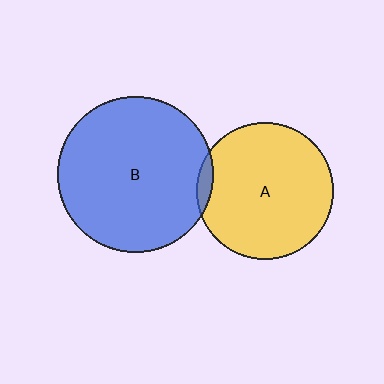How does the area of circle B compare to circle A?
Approximately 1.3 times.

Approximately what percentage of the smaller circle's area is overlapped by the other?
Approximately 5%.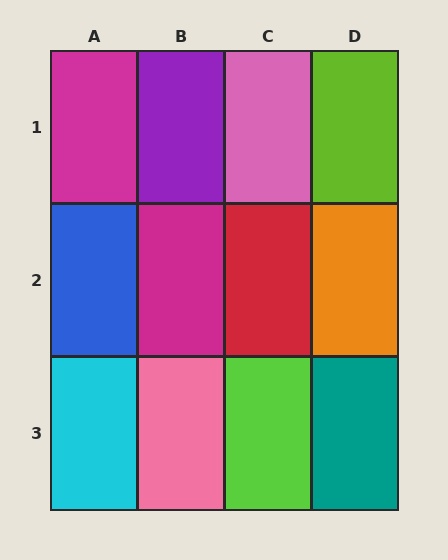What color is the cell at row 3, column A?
Cyan.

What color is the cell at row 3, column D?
Teal.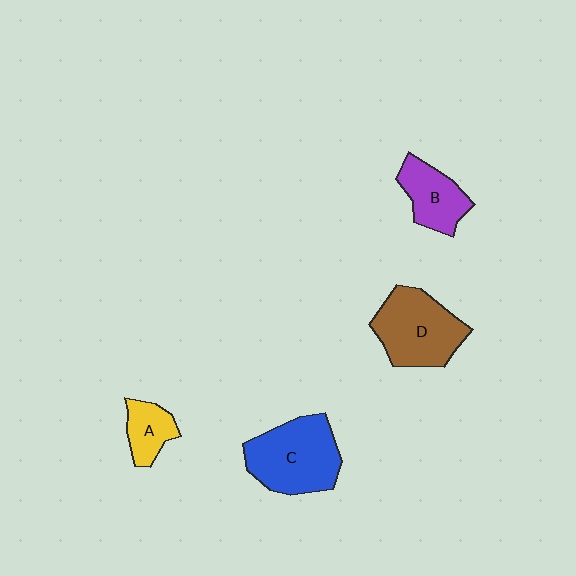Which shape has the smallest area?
Shape A (yellow).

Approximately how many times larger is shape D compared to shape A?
Approximately 2.2 times.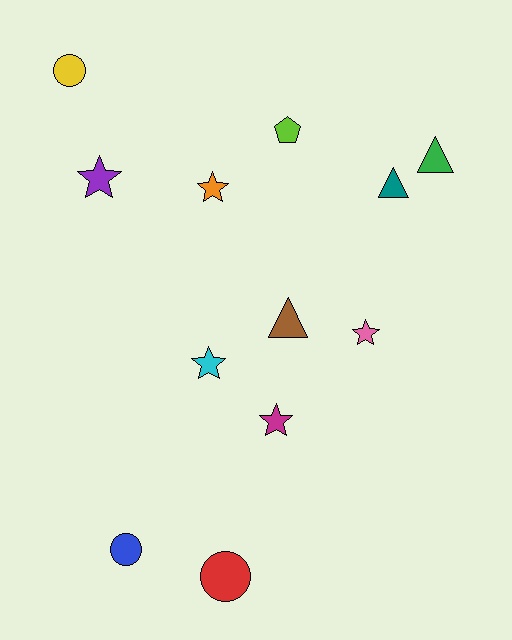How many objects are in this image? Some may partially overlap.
There are 12 objects.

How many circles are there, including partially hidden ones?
There are 3 circles.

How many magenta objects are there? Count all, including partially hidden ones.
There is 1 magenta object.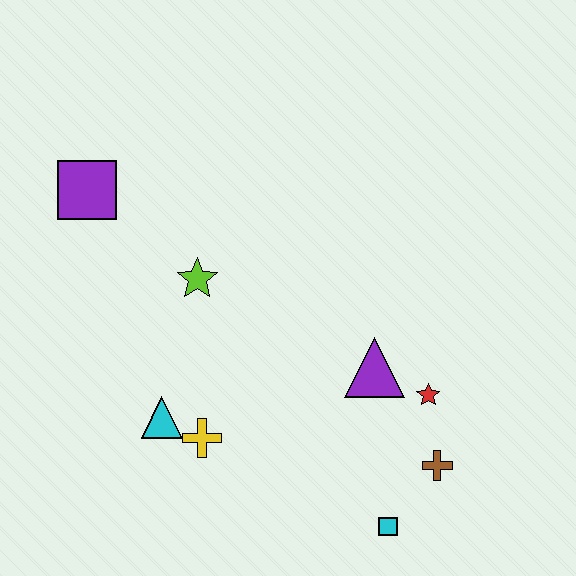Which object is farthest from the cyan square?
The purple square is farthest from the cyan square.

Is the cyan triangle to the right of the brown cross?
No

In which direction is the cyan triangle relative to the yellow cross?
The cyan triangle is to the left of the yellow cross.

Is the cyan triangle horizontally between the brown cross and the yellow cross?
No